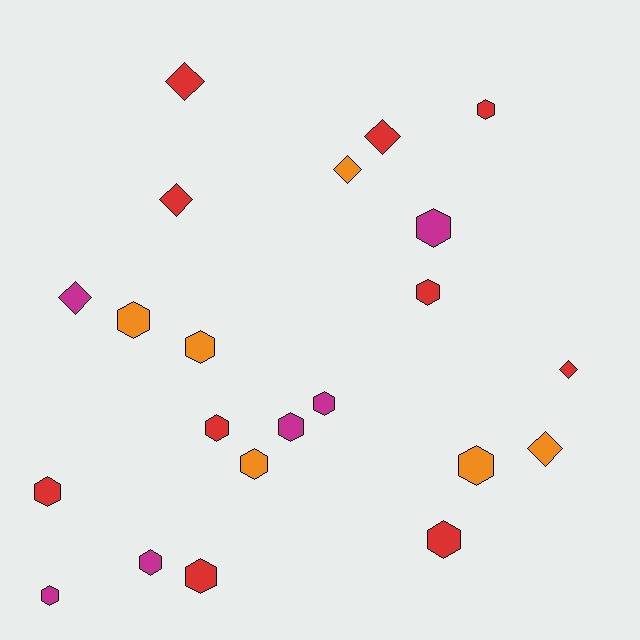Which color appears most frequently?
Red, with 10 objects.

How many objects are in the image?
There are 22 objects.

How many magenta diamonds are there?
There is 1 magenta diamond.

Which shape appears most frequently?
Hexagon, with 15 objects.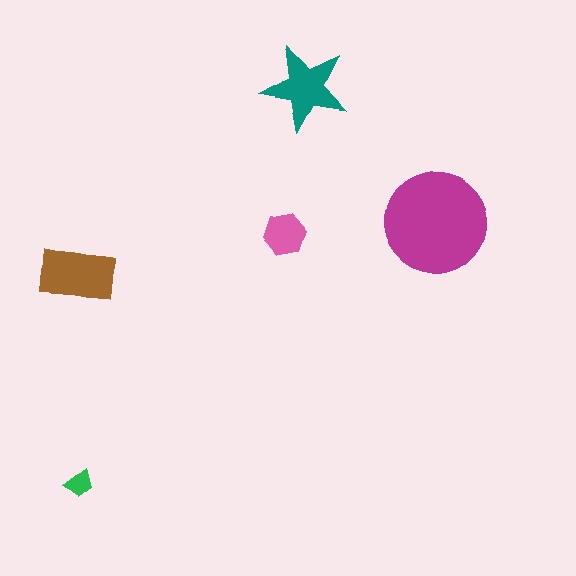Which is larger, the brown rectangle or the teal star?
The brown rectangle.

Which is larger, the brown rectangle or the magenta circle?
The magenta circle.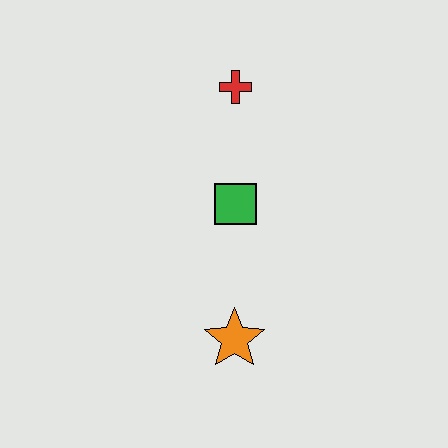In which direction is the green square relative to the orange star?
The green square is above the orange star.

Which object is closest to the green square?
The red cross is closest to the green square.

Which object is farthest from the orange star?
The red cross is farthest from the orange star.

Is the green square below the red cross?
Yes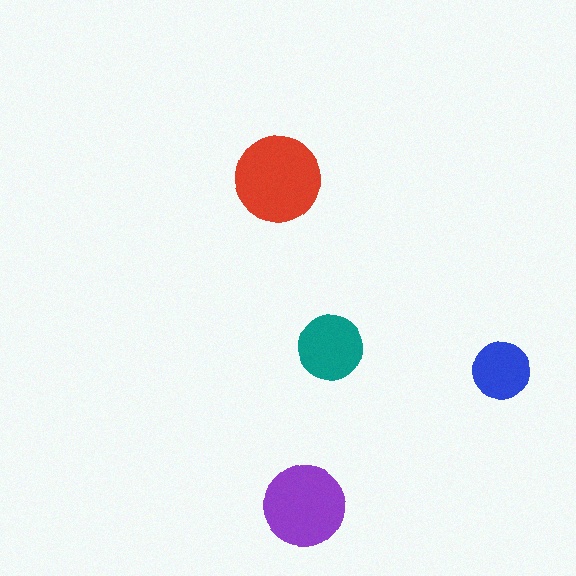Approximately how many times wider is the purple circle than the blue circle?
About 1.5 times wider.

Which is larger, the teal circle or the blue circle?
The teal one.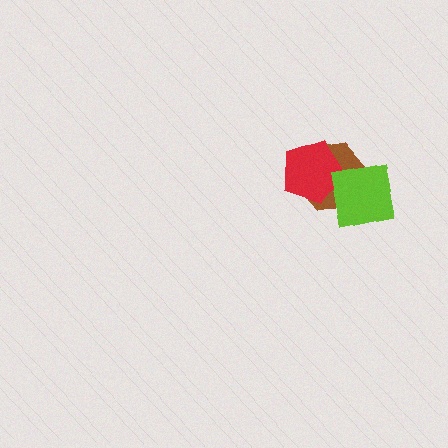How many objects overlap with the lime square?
2 objects overlap with the lime square.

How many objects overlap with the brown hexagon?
2 objects overlap with the brown hexagon.